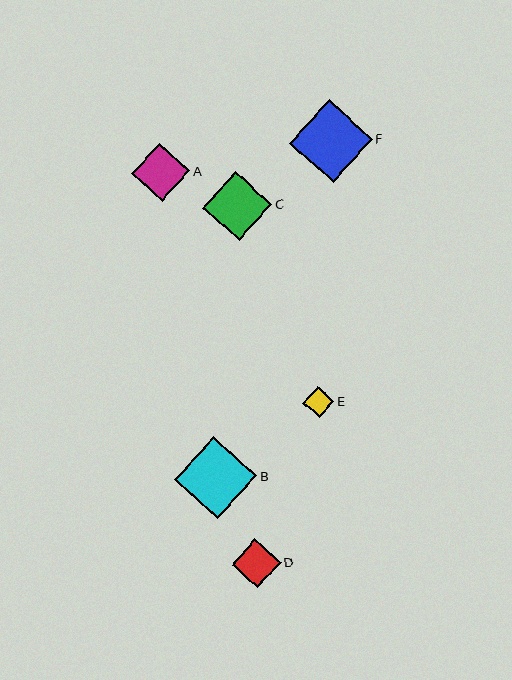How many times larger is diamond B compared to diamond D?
Diamond B is approximately 1.7 times the size of diamond D.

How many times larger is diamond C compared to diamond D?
Diamond C is approximately 1.4 times the size of diamond D.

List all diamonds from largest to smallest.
From largest to smallest: F, B, C, A, D, E.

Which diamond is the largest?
Diamond F is the largest with a size of approximately 83 pixels.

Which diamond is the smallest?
Diamond E is the smallest with a size of approximately 31 pixels.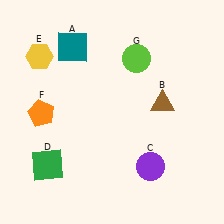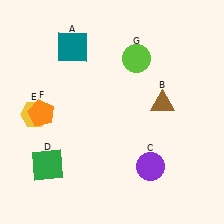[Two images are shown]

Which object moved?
The yellow hexagon (E) moved down.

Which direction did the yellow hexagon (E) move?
The yellow hexagon (E) moved down.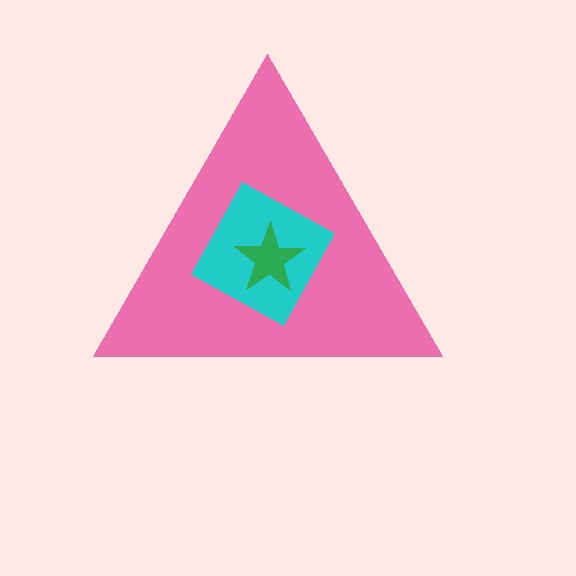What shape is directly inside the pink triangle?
The cyan diamond.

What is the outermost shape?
The pink triangle.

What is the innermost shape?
The green star.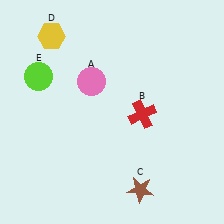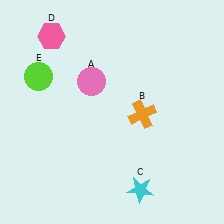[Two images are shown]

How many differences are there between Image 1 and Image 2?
There are 3 differences between the two images.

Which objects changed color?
B changed from red to orange. C changed from brown to cyan. D changed from yellow to pink.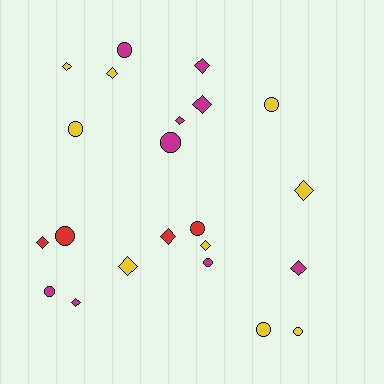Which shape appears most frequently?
Diamond, with 12 objects.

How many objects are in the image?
There are 22 objects.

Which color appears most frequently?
Yellow, with 9 objects.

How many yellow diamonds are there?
There are 5 yellow diamonds.